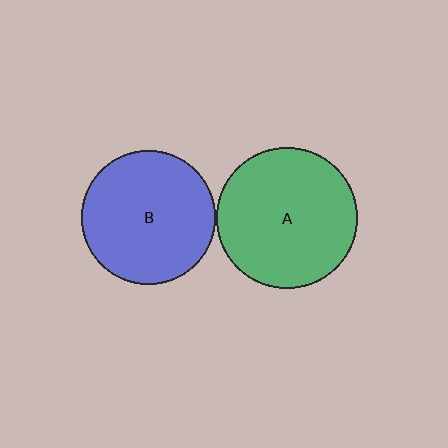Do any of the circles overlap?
No, none of the circles overlap.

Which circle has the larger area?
Circle A (green).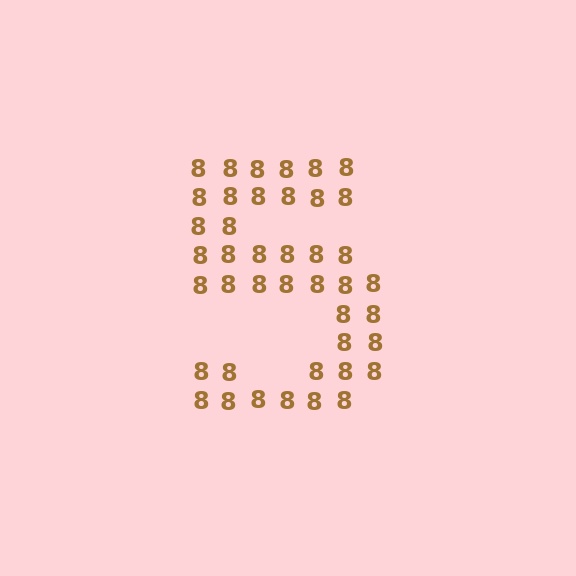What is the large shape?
The large shape is the digit 5.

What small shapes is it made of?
It is made of small digit 8's.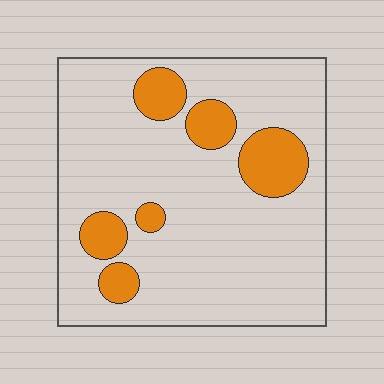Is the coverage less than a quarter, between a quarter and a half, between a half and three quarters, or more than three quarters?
Less than a quarter.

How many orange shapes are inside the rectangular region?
6.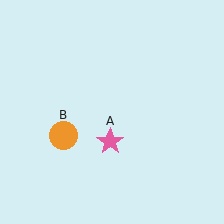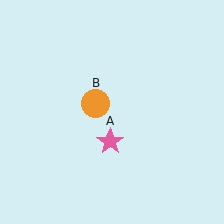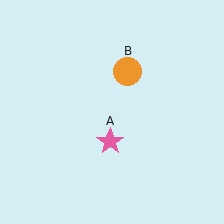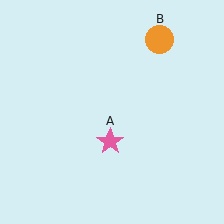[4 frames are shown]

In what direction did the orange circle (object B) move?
The orange circle (object B) moved up and to the right.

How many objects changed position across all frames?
1 object changed position: orange circle (object B).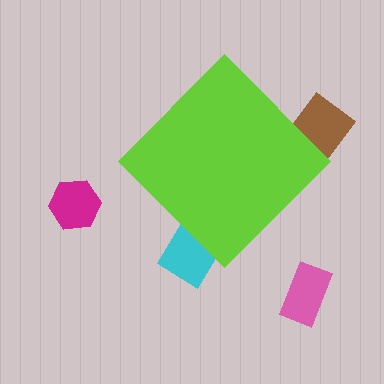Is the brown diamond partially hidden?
Yes, the brown diamond is partially hidden behind the lime diamond.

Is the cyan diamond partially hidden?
Yes, the cyan diamond is partially hidden behind the lime diamond.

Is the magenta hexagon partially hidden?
No, the magenta hexagon is fully visible.